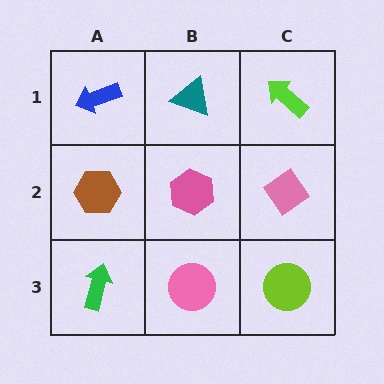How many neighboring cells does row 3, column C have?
2.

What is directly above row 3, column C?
A pink diamond.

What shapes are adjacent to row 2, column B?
A teal triangle (row 1, column B), a pink circle (row 3, column B), a brown hexagon (row 2, column A), a pink diamond (row 2, column C).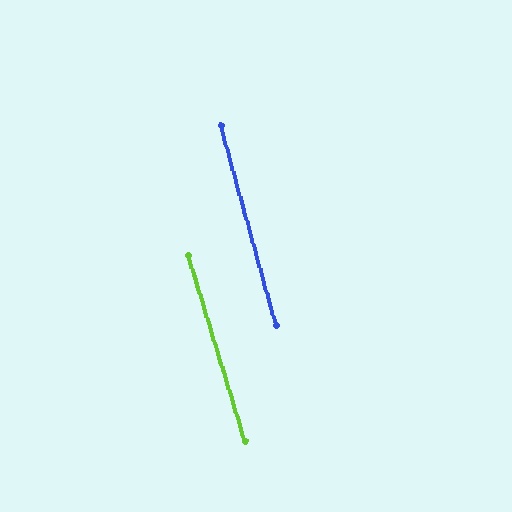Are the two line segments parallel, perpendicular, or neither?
Parallel — their directions differ by only 1.5°.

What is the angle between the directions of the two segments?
Approximately 1 degree.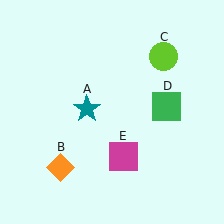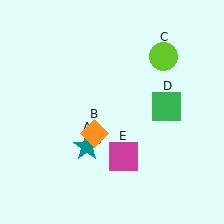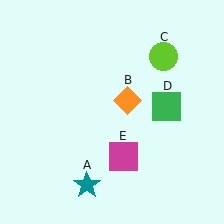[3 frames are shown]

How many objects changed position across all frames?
2 objects changed position: teal star (object A), orange diamond (object B).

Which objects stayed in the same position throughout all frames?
Lime circle (object C) and green square (object D) and magenta square (object E) remained stationary.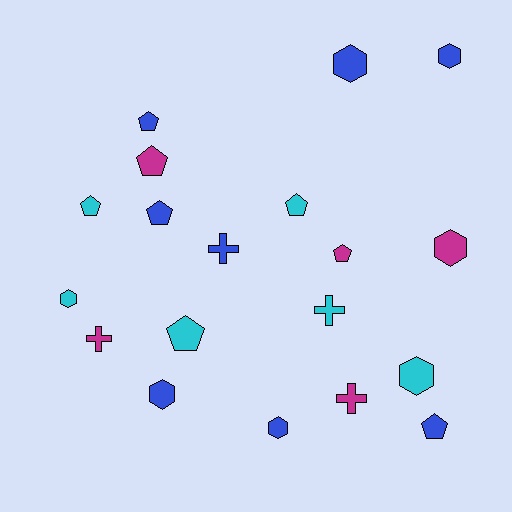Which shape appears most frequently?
Pentagon, with 8 objects.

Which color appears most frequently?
Blue, with 8 objects.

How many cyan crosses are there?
There is 1 cyan cross.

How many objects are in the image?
There are 19 objects.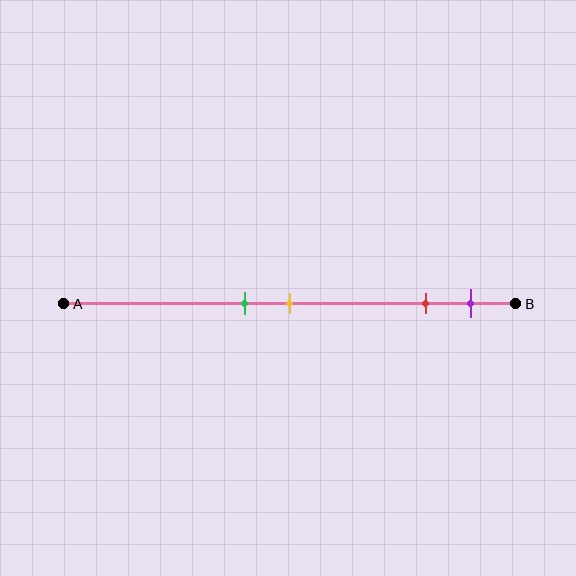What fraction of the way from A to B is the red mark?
The red mark is approximately 80% (0.8) of the way from A to B.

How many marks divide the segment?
There are 4 marks dividing the segment.